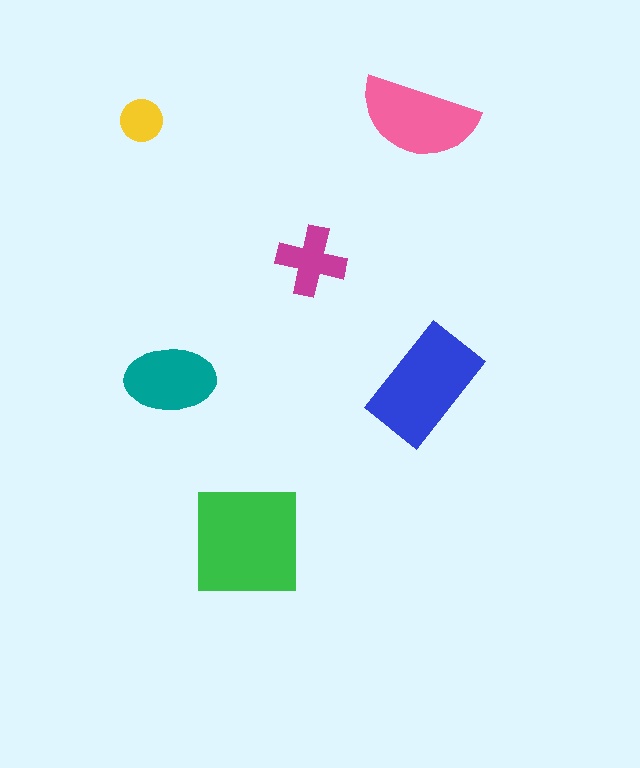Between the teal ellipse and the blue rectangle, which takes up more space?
The blue rectangle.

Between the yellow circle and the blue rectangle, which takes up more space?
The blue rectangle.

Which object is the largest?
The green square.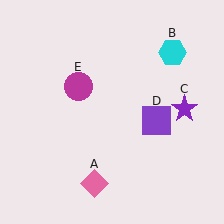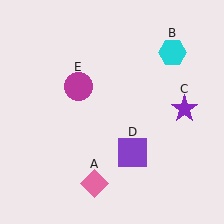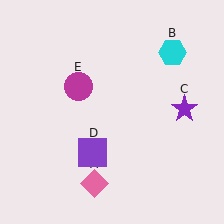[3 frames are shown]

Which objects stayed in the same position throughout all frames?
Pink diamond (object A) and cyan hexagon (object B) and purple star (object C) and magenta circle (object E) remained stationary.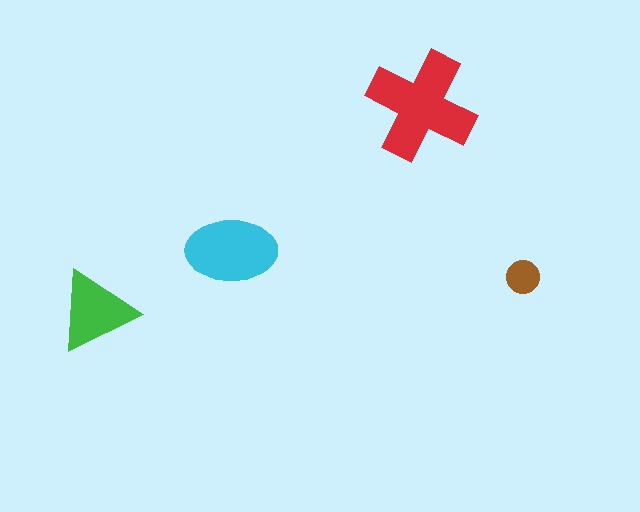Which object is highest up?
The red cross is topmost.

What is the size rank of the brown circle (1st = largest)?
4th.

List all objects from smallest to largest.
The brown circle, the green triangle, the cyan ellipse, the red cross.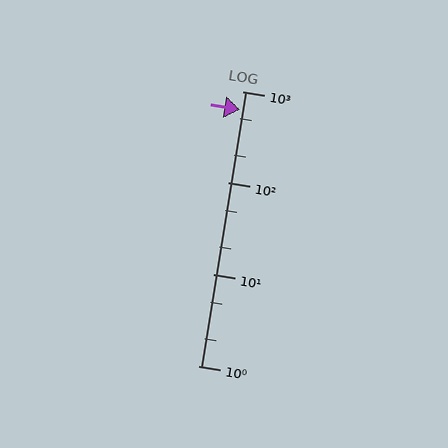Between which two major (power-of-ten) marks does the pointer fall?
The pointer is between 100 and 1000.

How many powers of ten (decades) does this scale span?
The scale spans 3 decades, from 1 to 1000.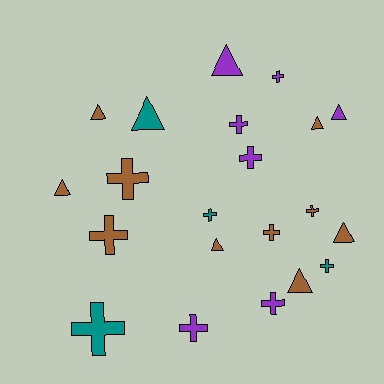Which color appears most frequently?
Brown, with 10 objects.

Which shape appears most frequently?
Cross, with 12 objects.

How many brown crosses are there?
There are 4 brown crosses.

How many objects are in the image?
There are 21 objects.